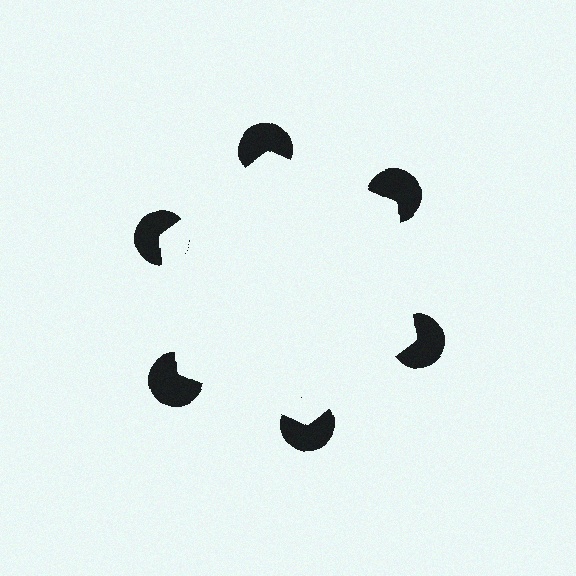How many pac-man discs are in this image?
There are 6 — one at each vertex of the illusory hexagon.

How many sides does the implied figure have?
6 sides.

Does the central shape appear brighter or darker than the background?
It typically appears slightly brighter than the background, even though no actual brightness change is drawn.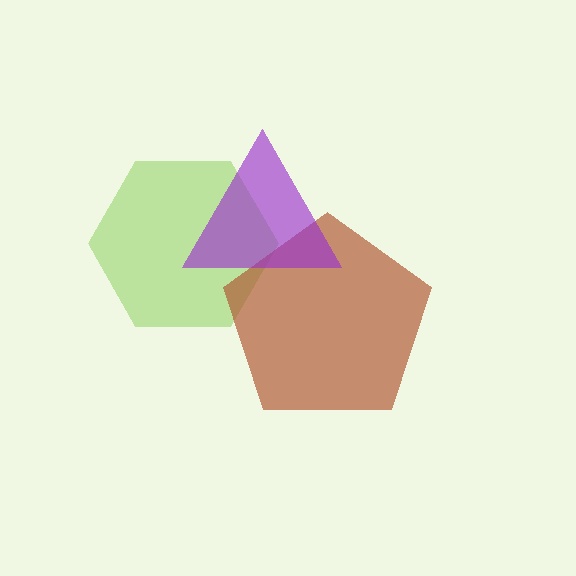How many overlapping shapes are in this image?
There are 3 overlapping shapes in the image.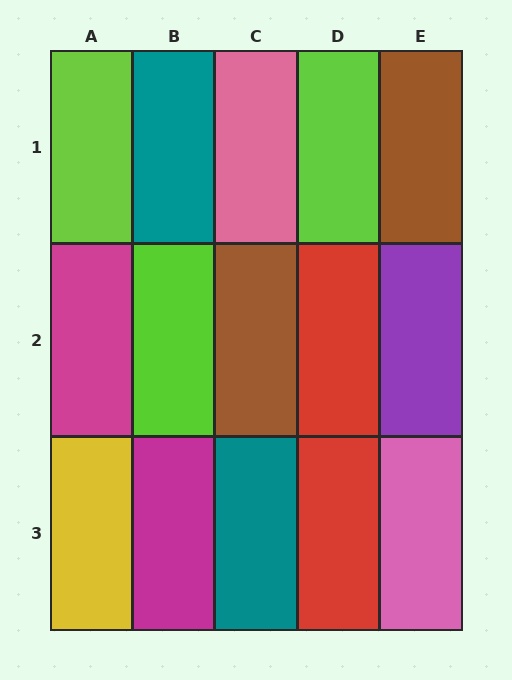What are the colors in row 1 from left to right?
Lime, teal, pink, lime, brown.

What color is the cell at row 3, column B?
Magenta.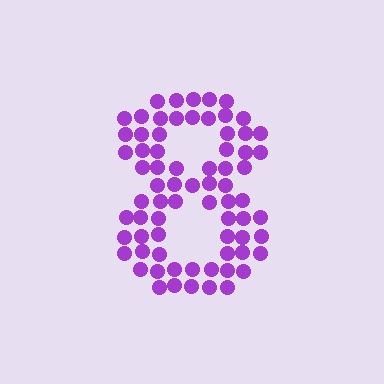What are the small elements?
The small elements are circles.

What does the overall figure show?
The overall figure shows the digit 8.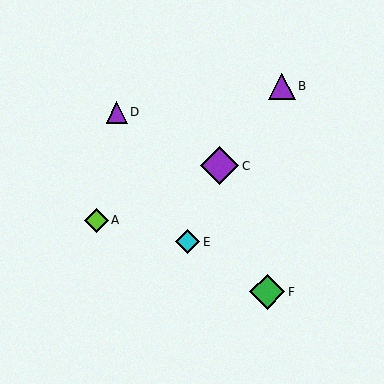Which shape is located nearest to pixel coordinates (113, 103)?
The purple triangle (labeled D) at (117, 112) is nearest to that location.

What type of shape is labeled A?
Shape A is a lime diamond.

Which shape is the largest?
The purple diamond (labeled C) is the largest.